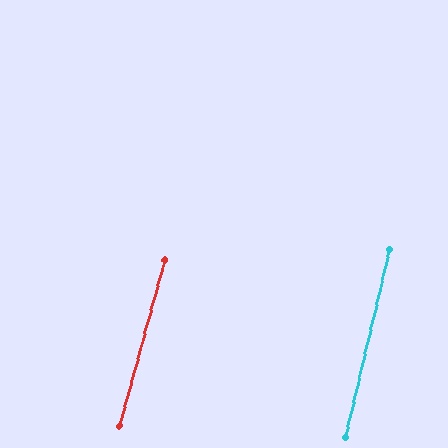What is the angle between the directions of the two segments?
Approximately 2 degrees.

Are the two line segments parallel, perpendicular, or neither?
Parallel — their directions differ by only 2.0°.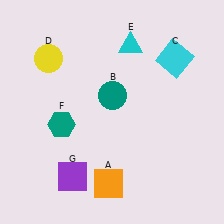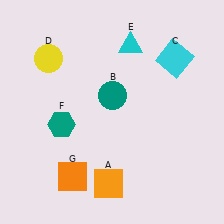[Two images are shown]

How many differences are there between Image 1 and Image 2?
There is 1 difference between the two images.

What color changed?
The square (G) changed from purple in Image 1 to orange in Image 2.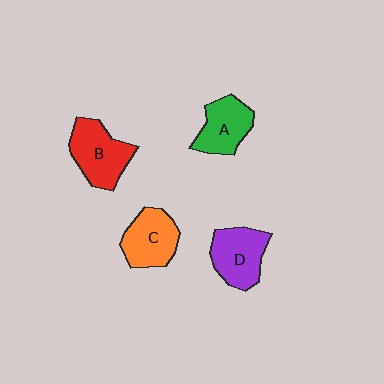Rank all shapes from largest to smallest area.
From largest to smallest: B (red), D (purple), C (orange), A (green).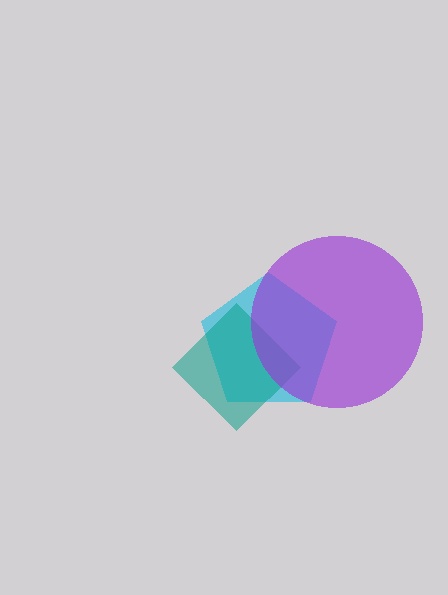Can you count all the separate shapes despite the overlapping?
Yes, there are 3 separate shapes.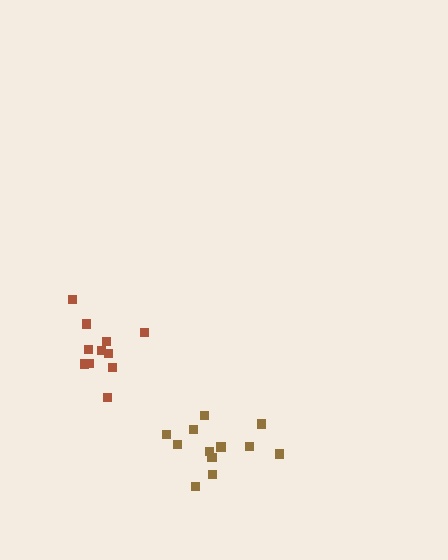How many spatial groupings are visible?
There are 2 spatial groupings.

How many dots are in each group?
Group 1: 11 dots, Group 2: 12 dots (23 total).